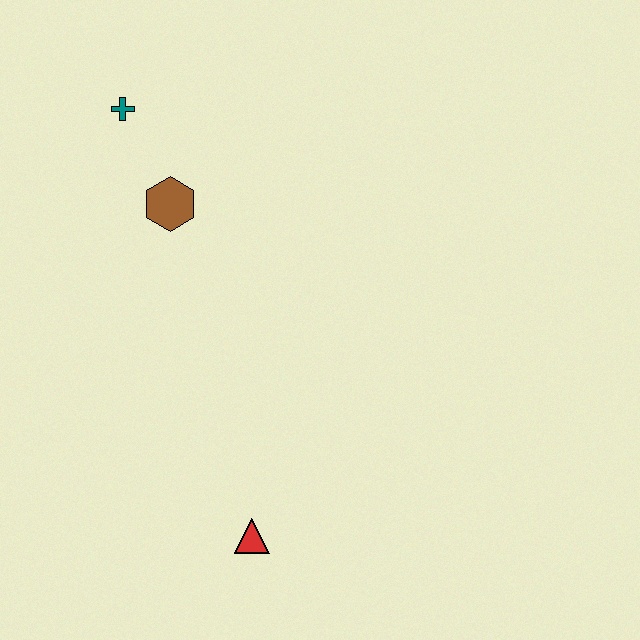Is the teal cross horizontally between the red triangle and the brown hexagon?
No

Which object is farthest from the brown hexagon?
The red triangle is farthest from the brown hexagon.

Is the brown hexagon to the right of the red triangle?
No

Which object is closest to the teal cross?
The brown hexagon is closest to the teal cross.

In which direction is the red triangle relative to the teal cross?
The red triangle is below the teal cross.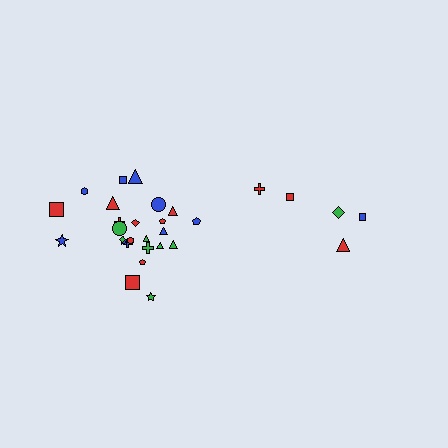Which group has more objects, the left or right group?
The left group.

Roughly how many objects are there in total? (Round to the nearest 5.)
Roughly 30 objects in total.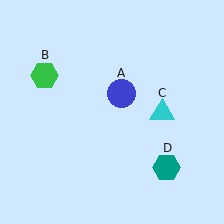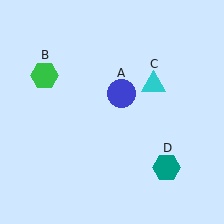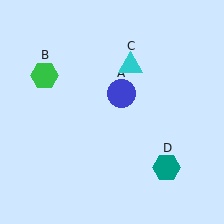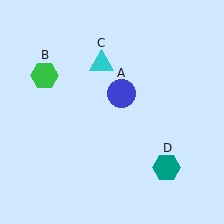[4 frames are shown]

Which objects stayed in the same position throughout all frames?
Blue circle (object A) and green hexagon (object B) and teal hexagon (object D) remained stationary.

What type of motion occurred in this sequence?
The cyan triangle (object C) rotated counterclockwise around the center of the scene.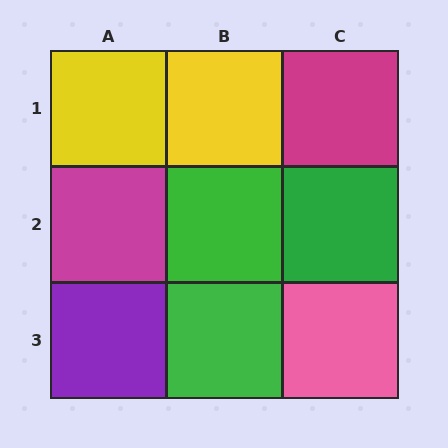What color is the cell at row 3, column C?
Pink.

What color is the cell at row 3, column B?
Green.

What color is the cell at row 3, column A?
Purple.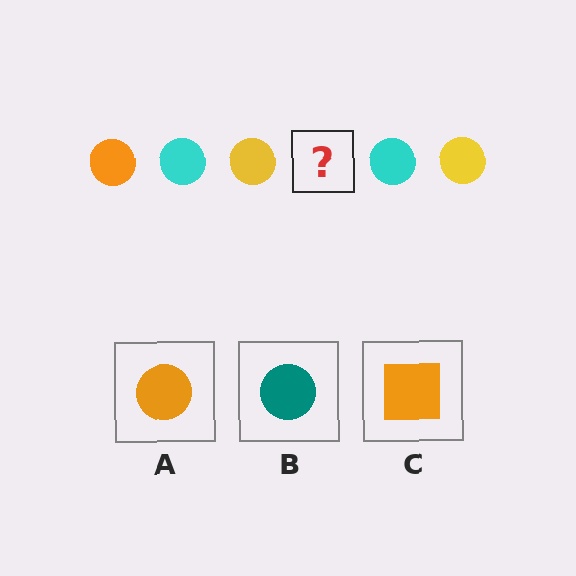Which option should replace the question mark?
Option A.